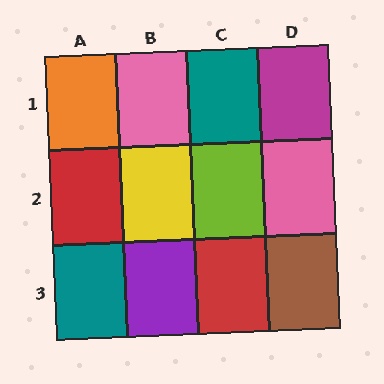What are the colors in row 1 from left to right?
Orange, pink, teal, magenta.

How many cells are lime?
1 cell is lime.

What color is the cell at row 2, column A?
Red.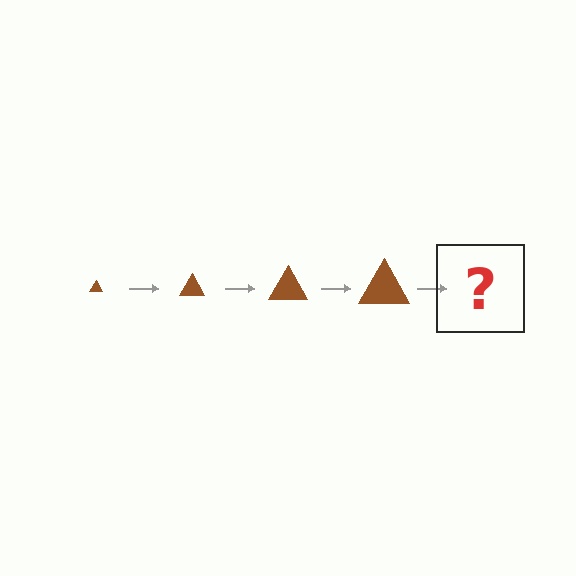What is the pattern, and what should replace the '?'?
The pattern is that the triangle gets progressively larger each step. The '?' should be a brown triangle, larger than the previous one.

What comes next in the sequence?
The next element should be a brown triangle, larger than the previous one.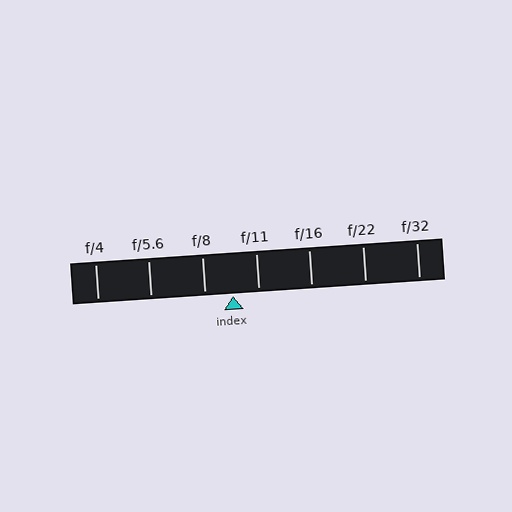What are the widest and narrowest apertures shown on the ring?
The widest aperture shown is f/4 and the narrowest is f/32.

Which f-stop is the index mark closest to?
The index mark is closest to f/11.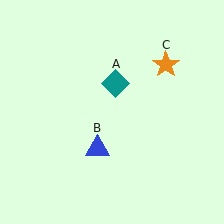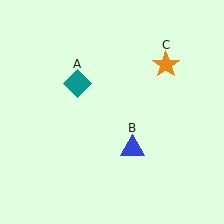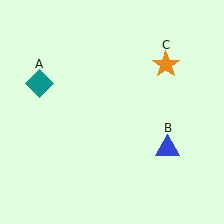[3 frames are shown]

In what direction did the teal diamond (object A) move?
The teal diamond (object A) moved left.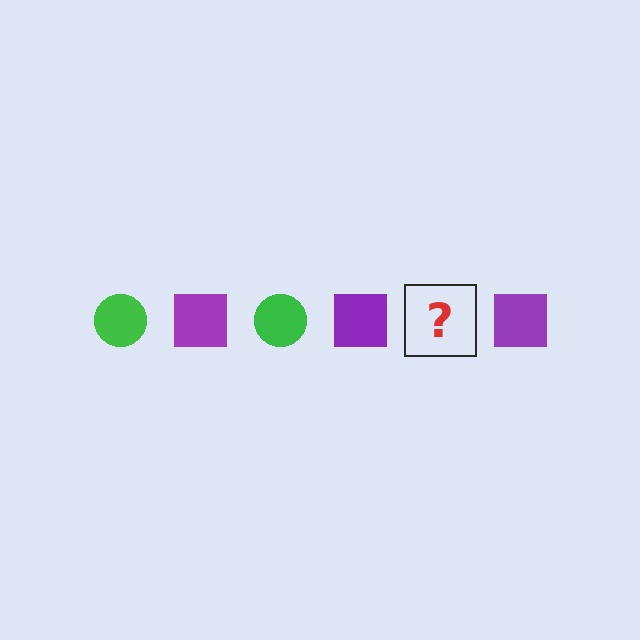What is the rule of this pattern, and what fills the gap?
The rule is that the pattern alternates between green circle and purple square. The gap should be filled with a green circle.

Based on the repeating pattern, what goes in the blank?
The blank should be a green circle.